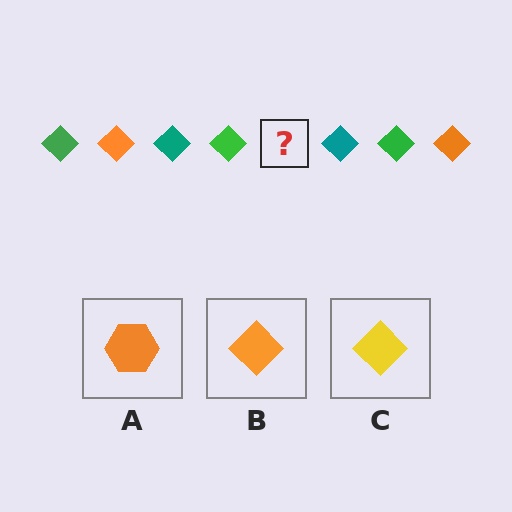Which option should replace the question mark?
Option B.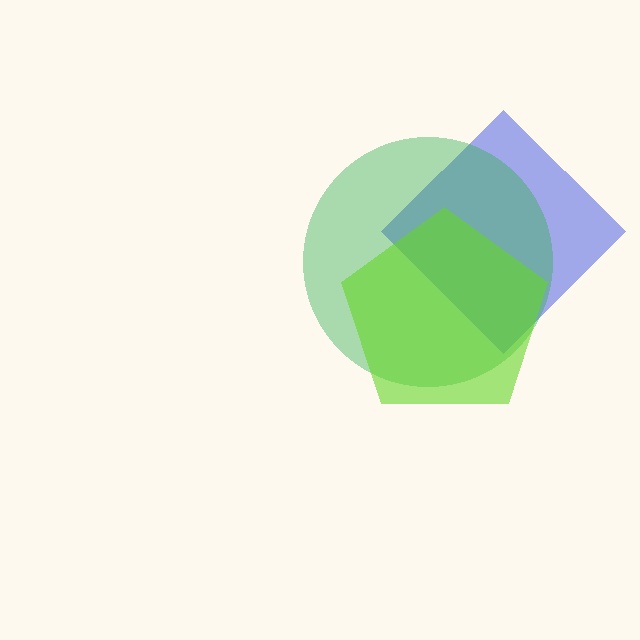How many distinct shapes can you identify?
There are 3 distinct shapes: a blue diamond, a green circle, a lime pentagon.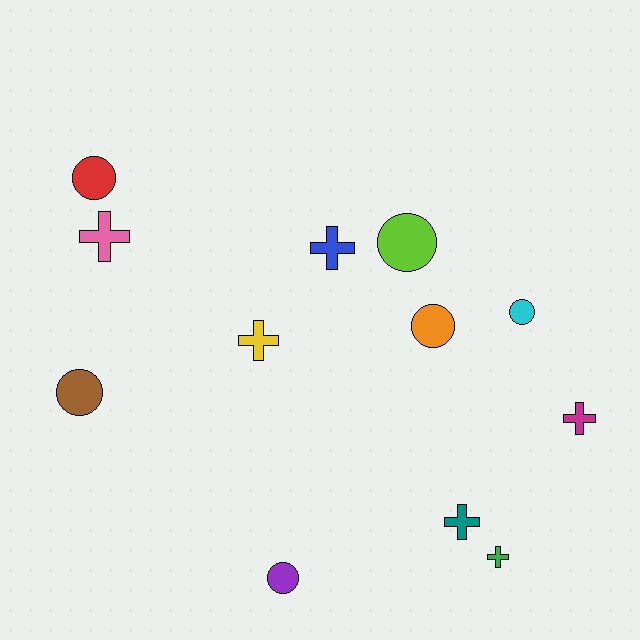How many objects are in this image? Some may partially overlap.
There are 12 objects.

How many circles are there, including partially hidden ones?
There are 6 circles.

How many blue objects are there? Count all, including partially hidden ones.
There is 1 blue object.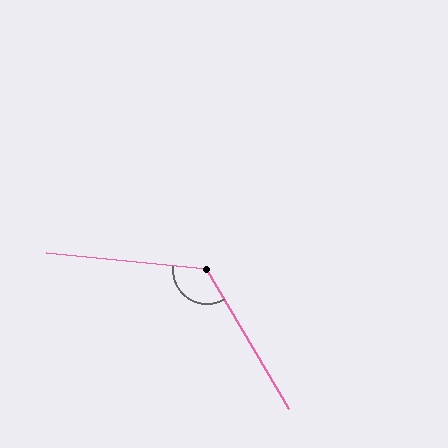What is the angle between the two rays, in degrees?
Approximately 126 degrees.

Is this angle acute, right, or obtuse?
It is obtuse.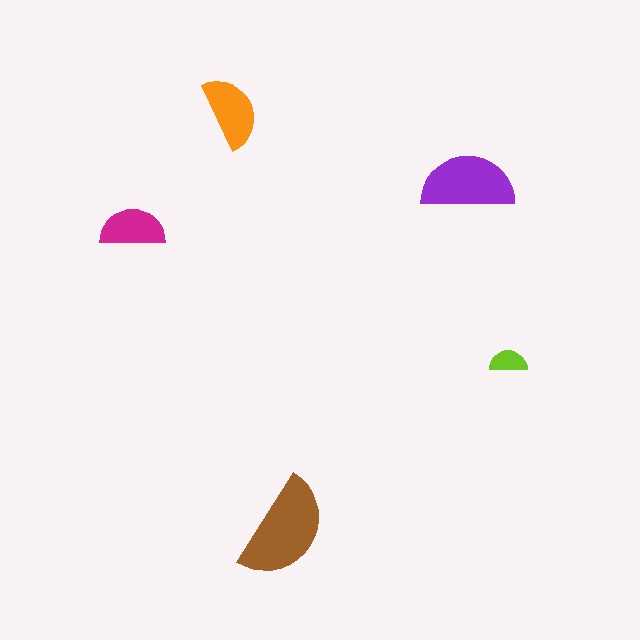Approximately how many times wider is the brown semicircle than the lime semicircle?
About 3 times wider.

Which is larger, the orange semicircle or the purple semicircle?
The purple one.